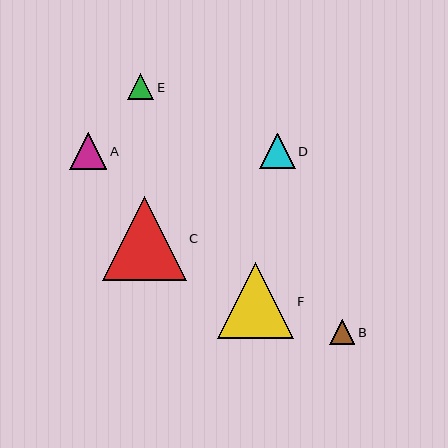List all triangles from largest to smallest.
From largest to smallest: C, F, A, D, E, B.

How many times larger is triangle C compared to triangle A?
Triangle C is approximately 2.2 times the size of triangle A.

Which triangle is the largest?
Triangle C is the largest with a size of approximately 83 pixels.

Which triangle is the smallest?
Triangle B is the smallest with a size of approximately 26 pixels.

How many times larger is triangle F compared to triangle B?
Triangle F is approximately 3.0 times the size of triangle B.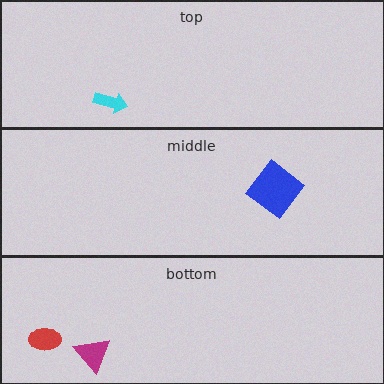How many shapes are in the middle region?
1.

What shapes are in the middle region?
The blue diamond.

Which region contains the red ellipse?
The bottom region.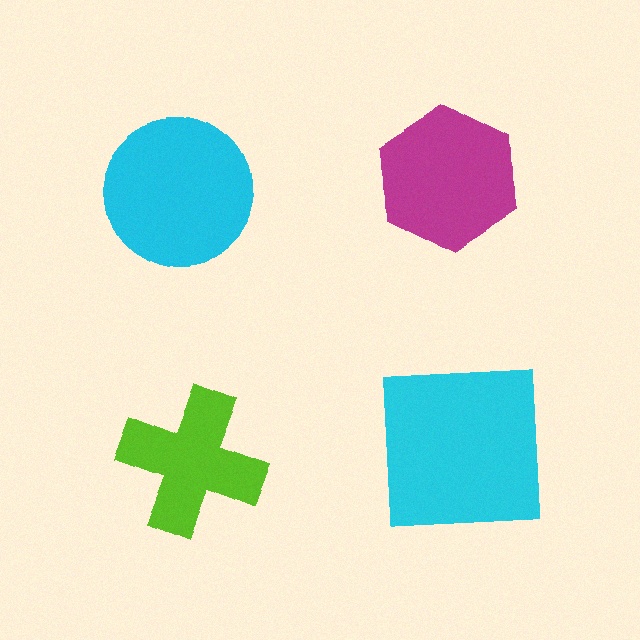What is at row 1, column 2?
A magenta hexagon.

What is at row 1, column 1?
A cyan circle.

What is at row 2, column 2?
A cyan square.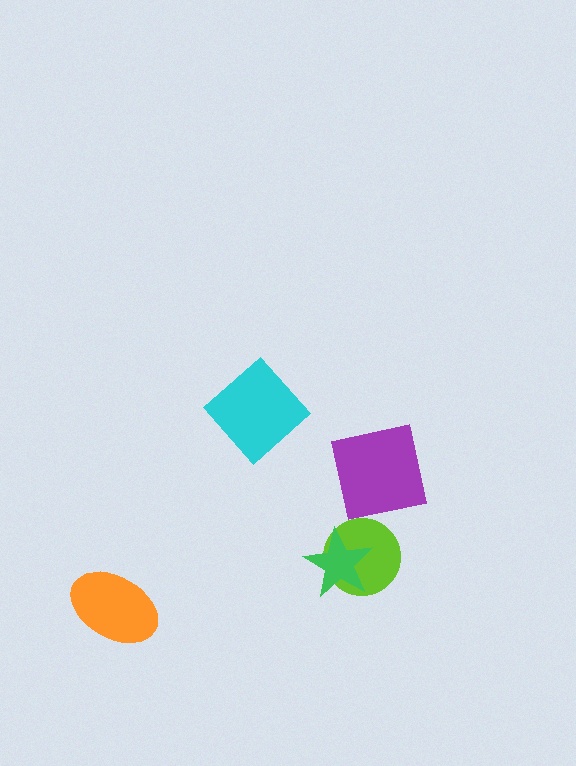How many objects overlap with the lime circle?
1 object overlaps with the lime circle.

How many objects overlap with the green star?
1 object overlaps with the green star.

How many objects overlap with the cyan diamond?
0 objects overlap with the cyan diamond.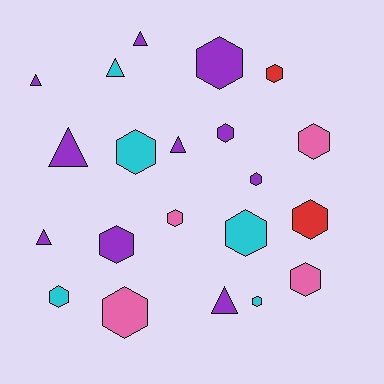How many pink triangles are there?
There are no pink triangles.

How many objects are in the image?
There are 21 objects.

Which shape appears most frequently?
Hexagon, with 14 objects.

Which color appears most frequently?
Purple, with 10 objects.